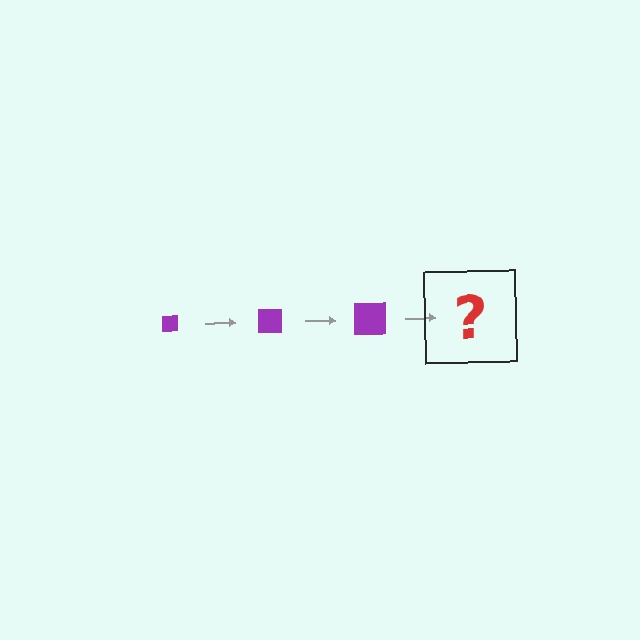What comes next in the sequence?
The next element should be a purple square, larger than the previous one.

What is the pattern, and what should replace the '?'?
The pattern is that the square gets progressively larger each step. The '?' should be a purple square, larger than the previous one.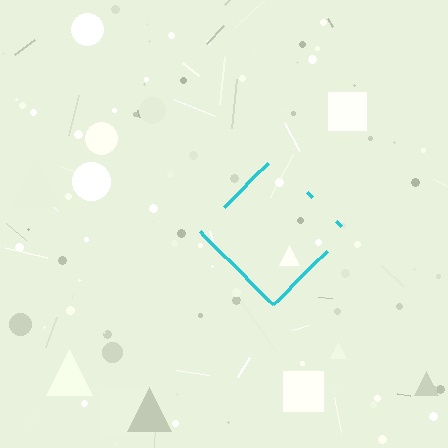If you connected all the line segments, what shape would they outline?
They would outline a diamond.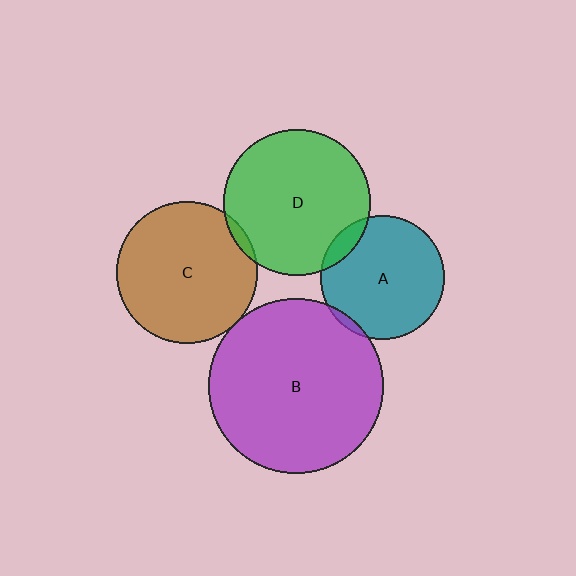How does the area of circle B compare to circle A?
Approximately 2.0 times.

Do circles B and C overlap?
Yes.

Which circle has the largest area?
Circle B (purple).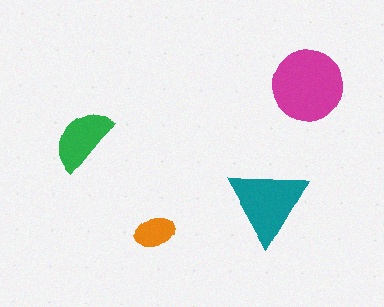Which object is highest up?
The magenta circle is topmost.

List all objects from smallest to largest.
The orange ellipse, the green semicircle, the teal triangle, the magenta circle.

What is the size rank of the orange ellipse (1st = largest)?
4th.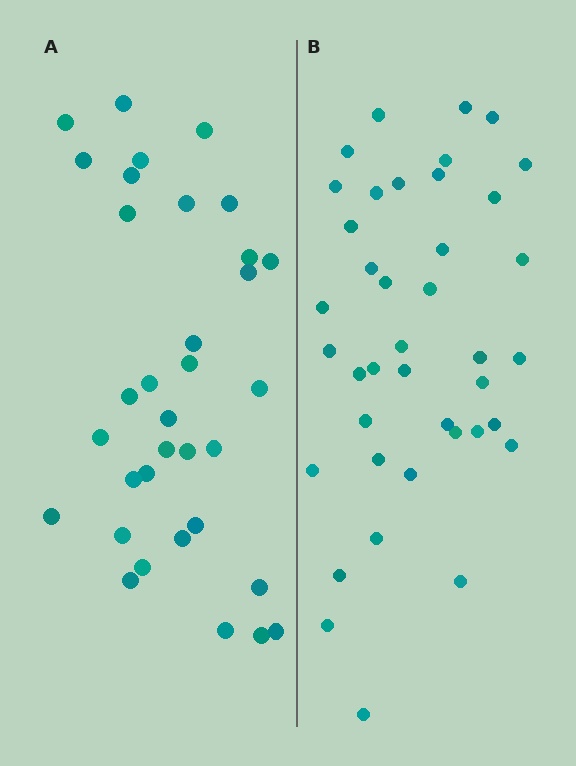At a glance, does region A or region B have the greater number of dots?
Region B (the right region) has more dots.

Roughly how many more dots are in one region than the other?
Region B has about 6 more dots than region A.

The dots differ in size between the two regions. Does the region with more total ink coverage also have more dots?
No. Region A has more total ink coverage because its dots are larger, but region B actually contains more individual dots. Total area can be misleading — the number of items is what matters here.